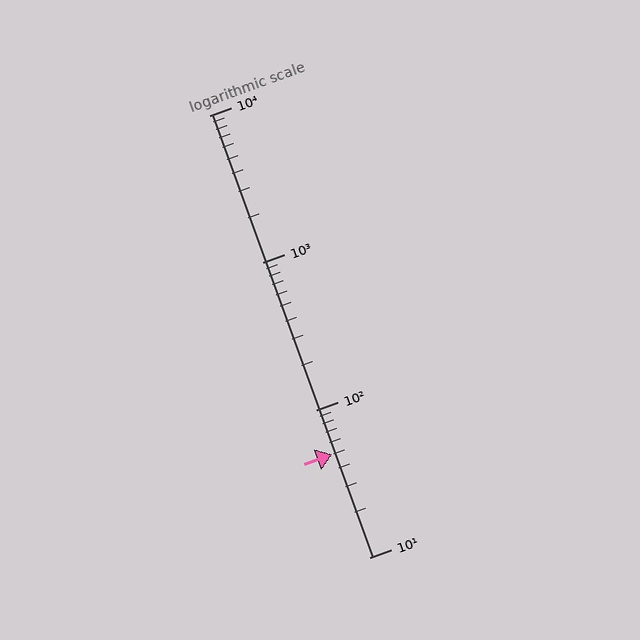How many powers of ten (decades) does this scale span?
The scale spans 3 decades, from 10 to 10000.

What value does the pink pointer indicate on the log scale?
The pointer indicates approximately 50.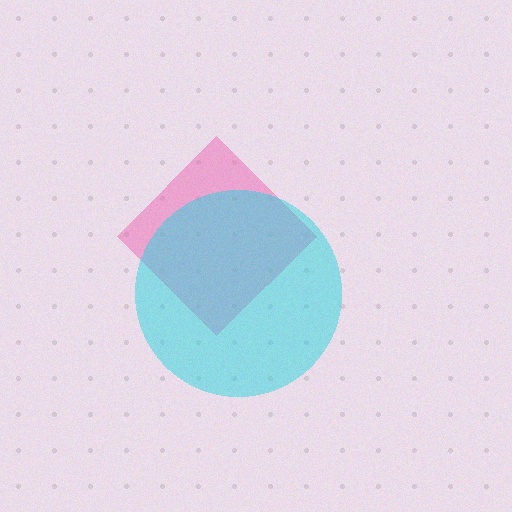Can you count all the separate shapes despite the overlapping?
Yes, there are 2 separate shapes.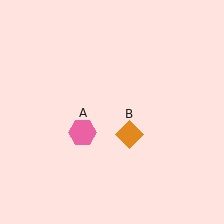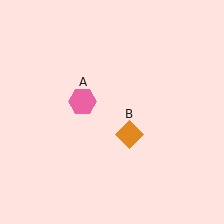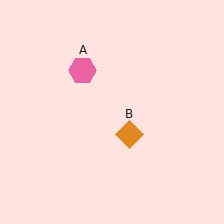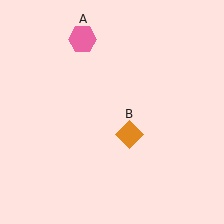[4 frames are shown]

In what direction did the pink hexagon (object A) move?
The pink hexagon (object A) moved up.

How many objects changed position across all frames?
1 object changed position: pink hexagon (object A).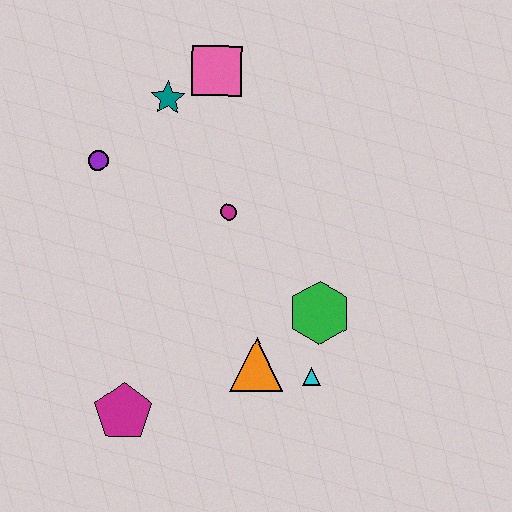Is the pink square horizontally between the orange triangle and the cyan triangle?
No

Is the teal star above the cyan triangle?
Yes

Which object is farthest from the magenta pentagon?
The pink square is farthest from the magenta pentagon.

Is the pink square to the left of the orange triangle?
Yes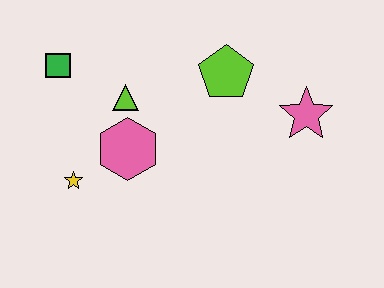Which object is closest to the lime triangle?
The pink hexagon is closest to the lime triangle.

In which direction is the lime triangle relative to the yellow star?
The lime triangle is above the yellow star.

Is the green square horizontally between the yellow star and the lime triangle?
No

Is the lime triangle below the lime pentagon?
Yes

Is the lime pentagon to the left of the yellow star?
No